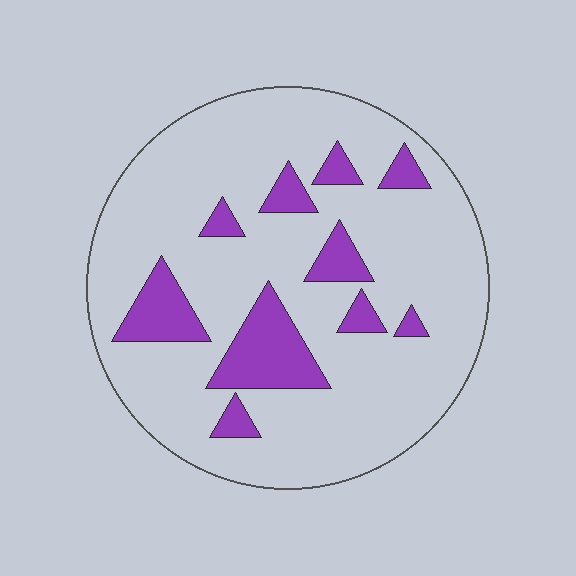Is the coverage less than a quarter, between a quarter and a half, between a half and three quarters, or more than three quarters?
Less than a quarter.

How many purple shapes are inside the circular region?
10.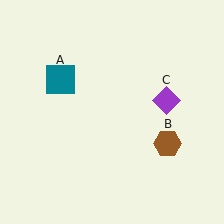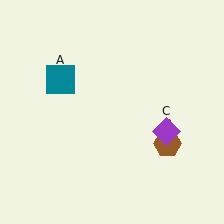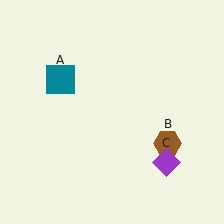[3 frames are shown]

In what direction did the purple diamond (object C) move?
The purple diamond (object C) moved down.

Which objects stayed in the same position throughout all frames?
Teal square (object A) and brown hexagon (object B) remained stationary.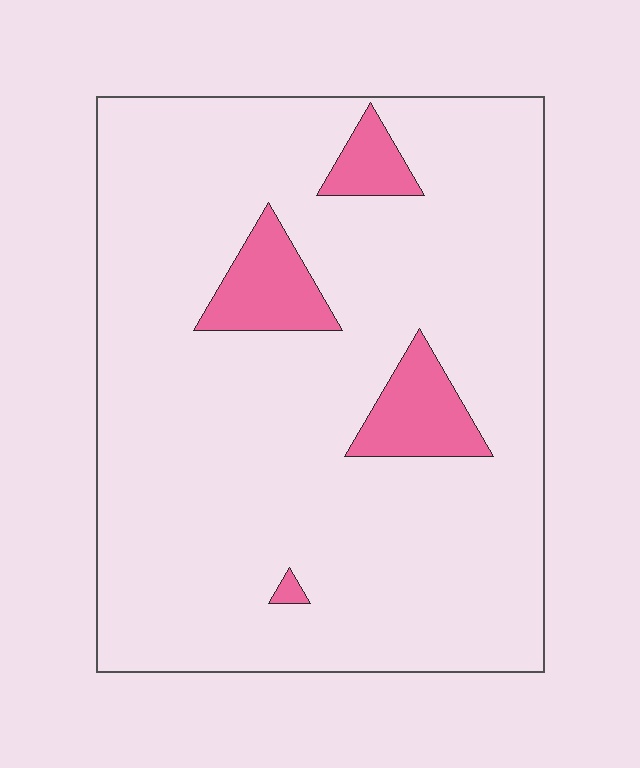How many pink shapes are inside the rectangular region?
4.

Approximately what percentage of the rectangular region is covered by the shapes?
Approximately 10%.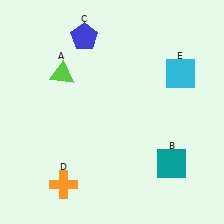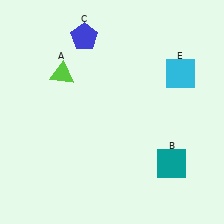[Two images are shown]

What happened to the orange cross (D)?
The orange cross (D) was removed in Image 2. It was in the bottom-left area of Image 1.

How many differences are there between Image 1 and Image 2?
There is 1 difference between the two images.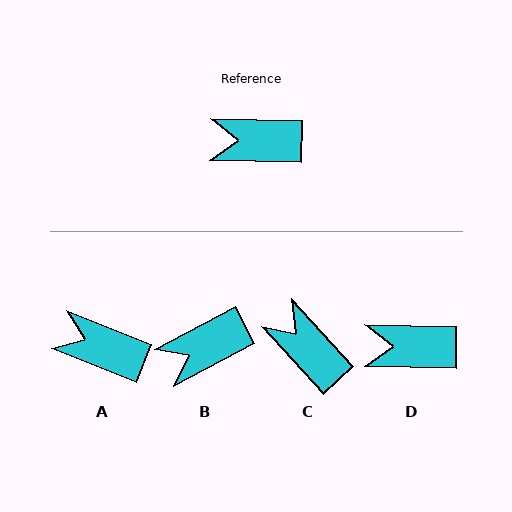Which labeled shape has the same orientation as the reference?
D.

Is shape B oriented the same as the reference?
No, it is off by about 29 degrees.